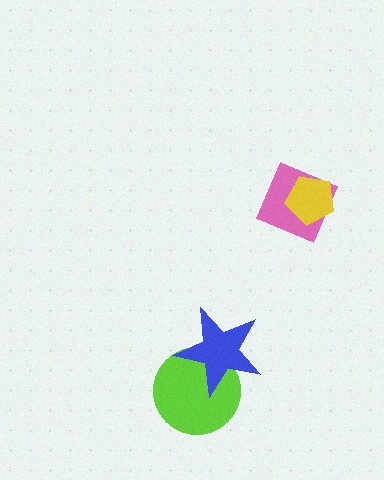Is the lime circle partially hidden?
Yes, it is partially covered by another shape.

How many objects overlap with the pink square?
1 object overlaps with the pink square.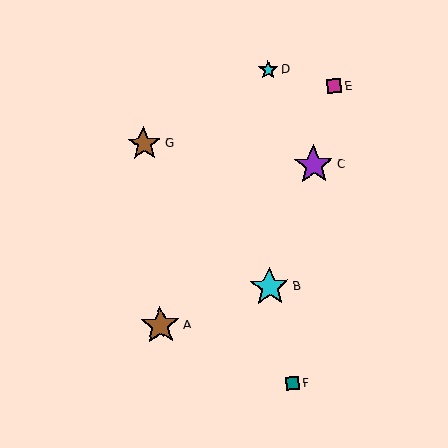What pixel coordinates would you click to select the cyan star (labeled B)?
Click at (270, 287) to select the cyan star B.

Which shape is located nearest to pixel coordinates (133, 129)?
The brown star (labeled G) at (144, 144) is nearest to that location.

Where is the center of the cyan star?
The center of the cyan star is at (268, 70).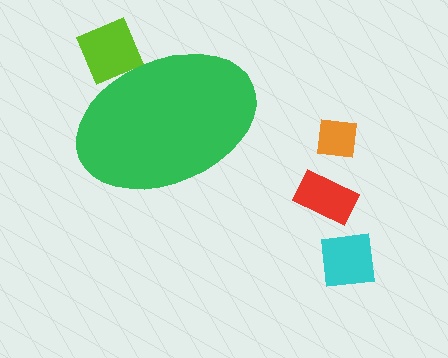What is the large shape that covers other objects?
A green ellipse.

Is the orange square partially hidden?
No, the orange square is fully visible.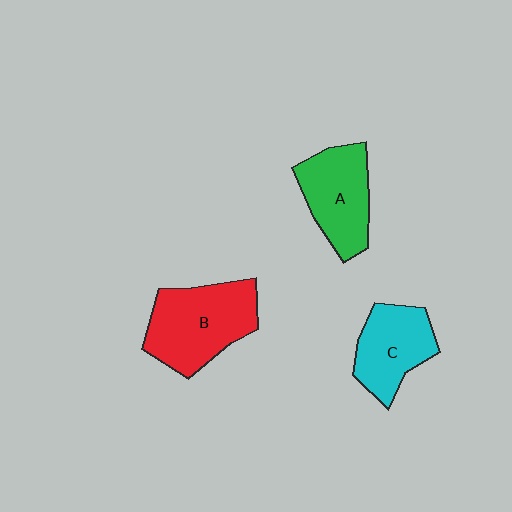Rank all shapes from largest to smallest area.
From largest to smallest: B (red), A (green), C (cyan).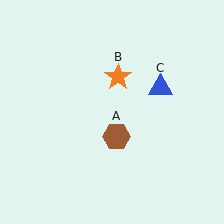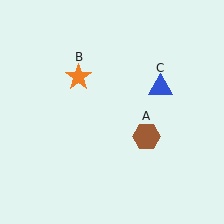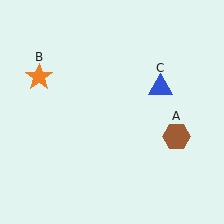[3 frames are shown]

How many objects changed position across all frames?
2 objects changed position: brown hexagon (object A), orange star (object B).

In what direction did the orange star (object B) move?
The orange star (object B) moved left.